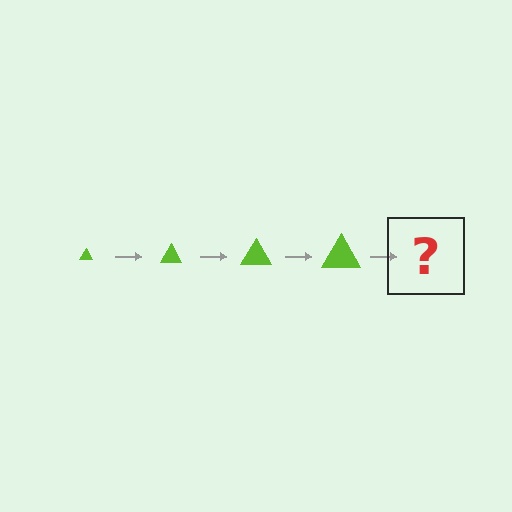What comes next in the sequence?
The next element should be a lime triangle, larger than the previous one.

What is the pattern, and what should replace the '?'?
The pattern is that the triangle gets progressively larger each step. The '?' should be a lime triangle, larger than the previous one.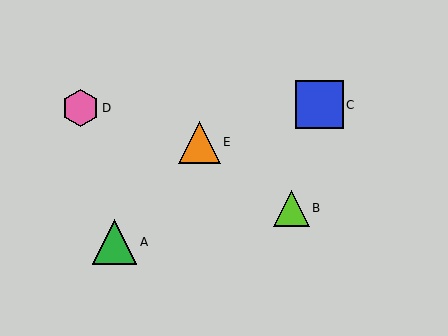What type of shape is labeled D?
Shape D is a pink hexagon.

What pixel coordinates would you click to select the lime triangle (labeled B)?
Click at (292, 208) to select the lime triangle B.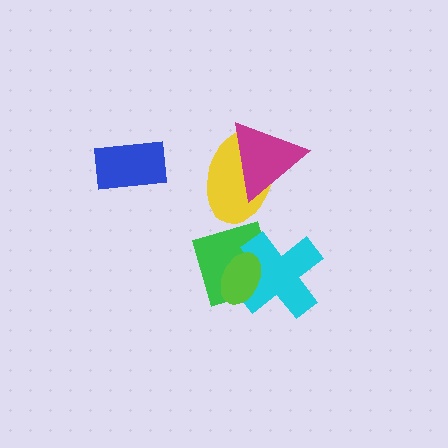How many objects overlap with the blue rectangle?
0 objects overlap with the blue rectangle.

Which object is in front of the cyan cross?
The lime ellipse is in front of the cyan cross.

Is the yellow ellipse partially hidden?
Yes, it is partially covered by another shape.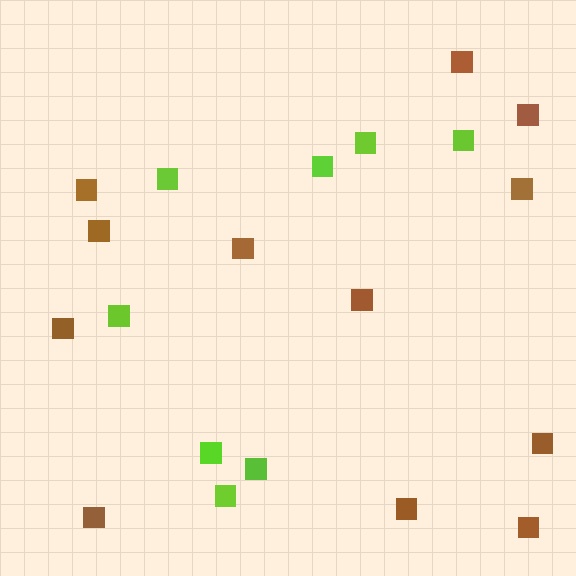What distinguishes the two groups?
There are 2 groups: one group of lime squares (8) and one group of brown squares (12).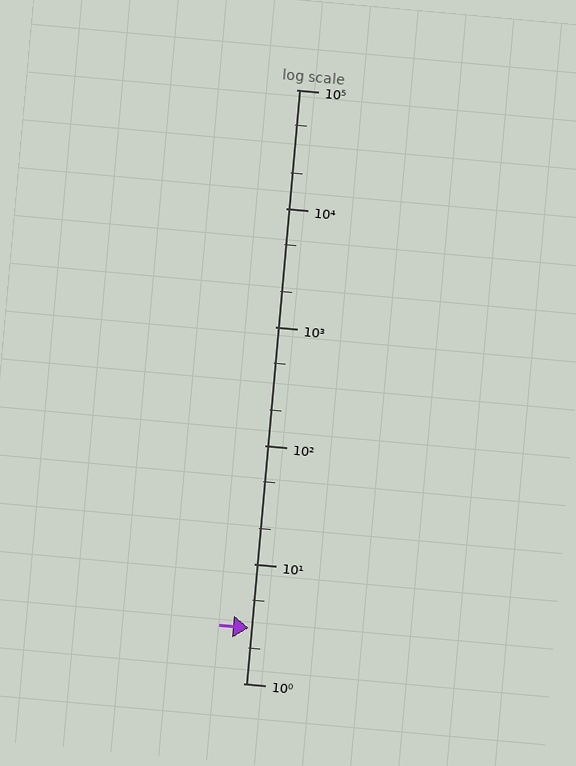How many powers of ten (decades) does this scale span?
The scale spans 5 decades, from 1 to 100000.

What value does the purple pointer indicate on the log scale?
The pointer indicates approximately 2.9.